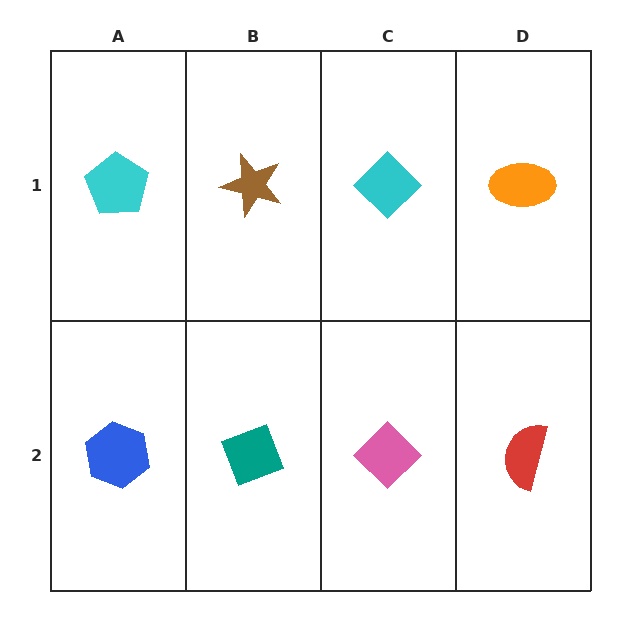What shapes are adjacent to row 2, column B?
A brown star (row 1, column B), a blue hexagon (row 2, column A), a pink diamond (row 2, column C).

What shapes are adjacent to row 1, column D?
A red semicircle (row 2, column D), a cyan diamond (row 1, column C).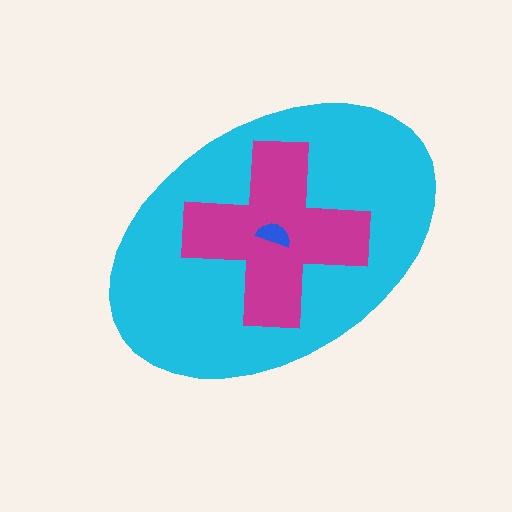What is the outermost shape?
The cyan ellipse.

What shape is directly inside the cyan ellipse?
The magenta cross.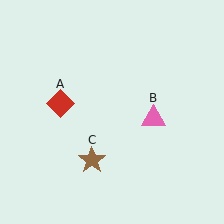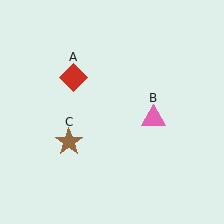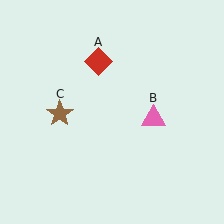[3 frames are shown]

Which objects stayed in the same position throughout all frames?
Pink triangle (object B) remained stationary.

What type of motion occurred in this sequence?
The red diamond (object A), brown star (object C) rotated clockwise around the center of the scene.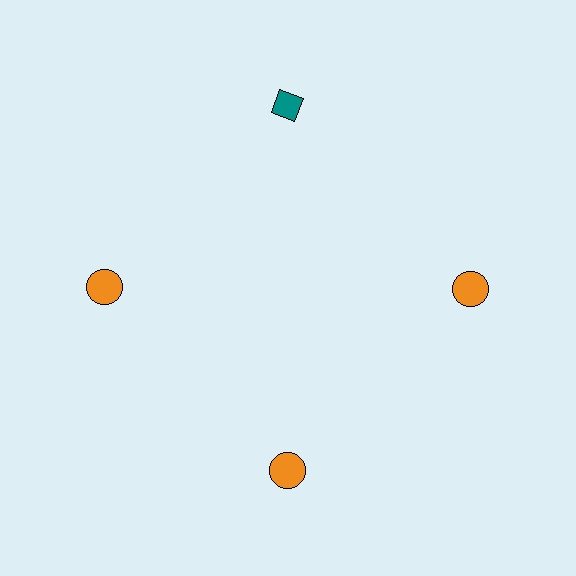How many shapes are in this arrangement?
There are 4 shapes arranged in a ring pattern.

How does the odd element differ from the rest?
It differs in both color (teal instead of orange) and shape (diamond instead of circle).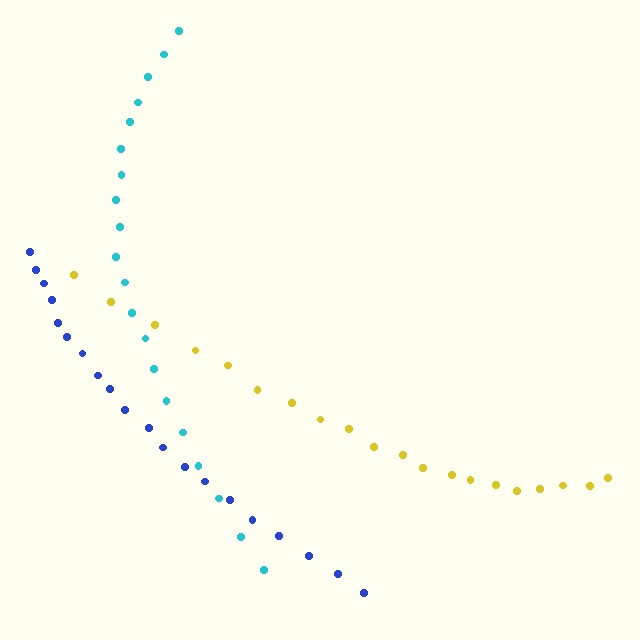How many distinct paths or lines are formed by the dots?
There are 3 distinct paths.